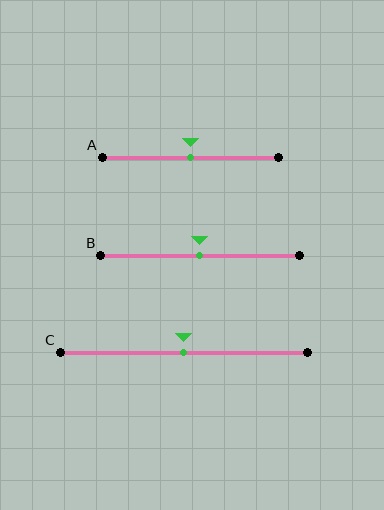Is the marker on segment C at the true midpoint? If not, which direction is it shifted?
Yes, the marker on segment C is at the true midpoint.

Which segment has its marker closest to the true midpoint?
Segment A has its marker closest to the true midpoint.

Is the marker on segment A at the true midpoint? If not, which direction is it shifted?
Yes, the marker on segment A is at the true midpoint.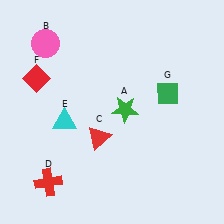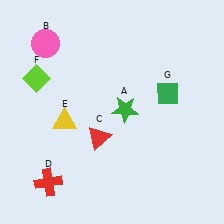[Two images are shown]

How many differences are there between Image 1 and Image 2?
There are 2 differences between the two images.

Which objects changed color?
E changed from cyan to yellow. F changed from red to lime.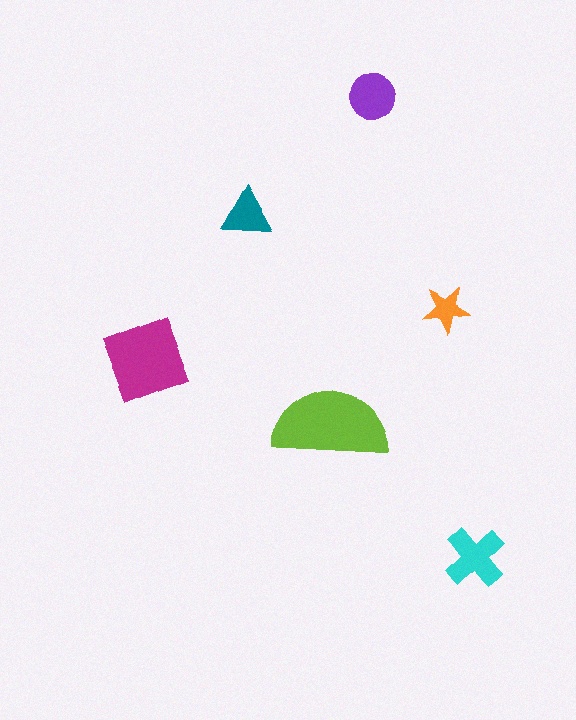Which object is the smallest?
The orange star.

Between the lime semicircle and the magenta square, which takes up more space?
The lime semicircle.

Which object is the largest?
The lime semicircle.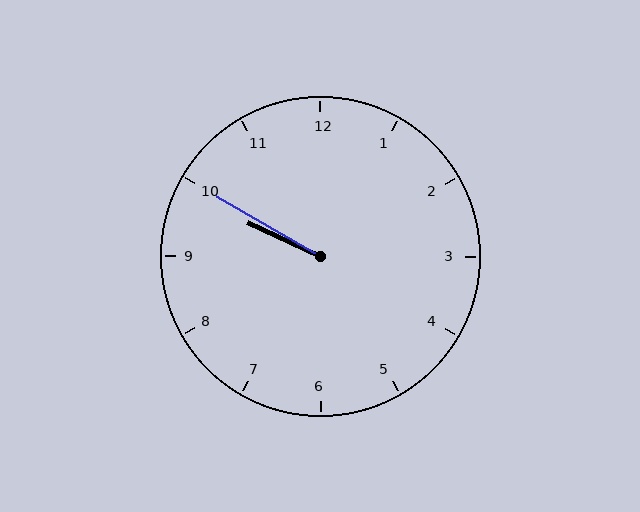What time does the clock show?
9:50.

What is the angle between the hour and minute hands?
Approximately 5 degrees.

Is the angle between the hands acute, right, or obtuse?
It is acute.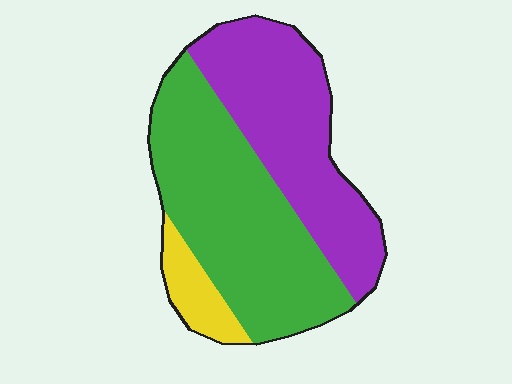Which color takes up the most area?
Green, at roughly 50%.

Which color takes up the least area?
Yellow, at roughly 10%.